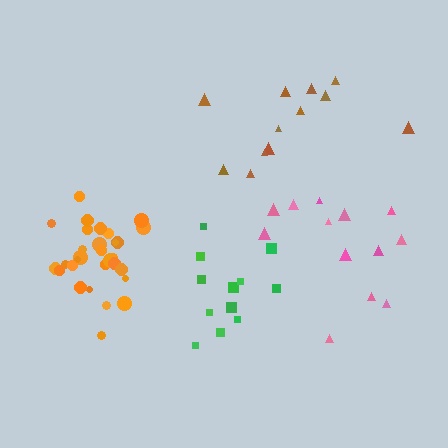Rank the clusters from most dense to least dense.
orange, green, pink, brown.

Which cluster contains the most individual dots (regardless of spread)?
Orange (32).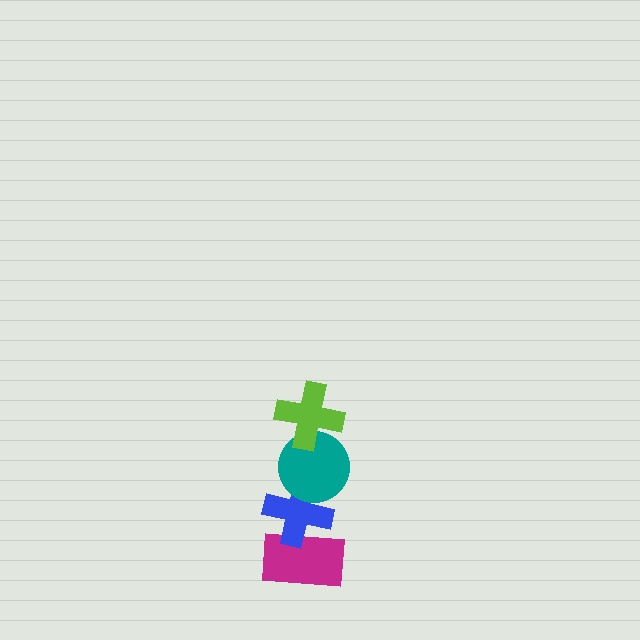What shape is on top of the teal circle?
The lime cross is on top of the teal circle.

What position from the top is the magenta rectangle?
The magenta rectangle is 4th from the top.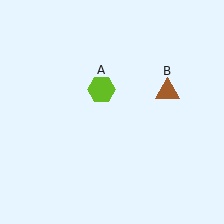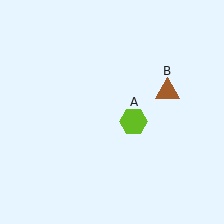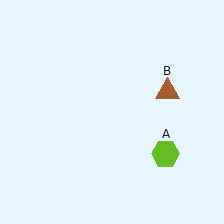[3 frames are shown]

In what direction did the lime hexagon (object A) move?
The lime hexagon (object A) moved down and to the right.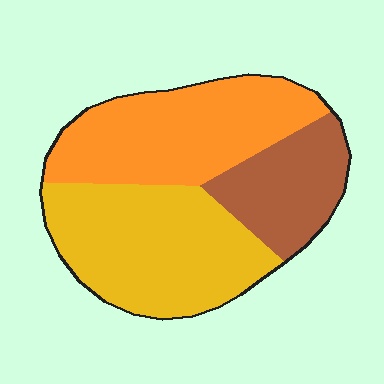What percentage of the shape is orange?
Orange covers 37% of the shape.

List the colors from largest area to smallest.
From largest to smallest: yellow, orange, brown.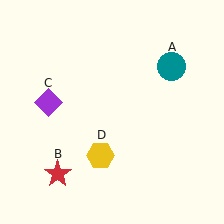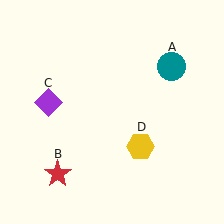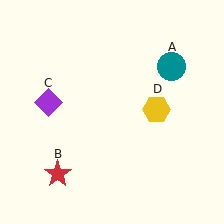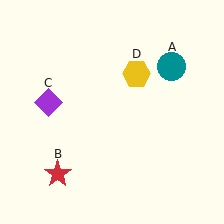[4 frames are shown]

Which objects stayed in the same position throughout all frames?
Teal circle (object A) and red star (object B) and purple diamond (object C) remained stationary.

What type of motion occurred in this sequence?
The yellow hexagon (object D) rotated counterclockwise around the center of the scene.